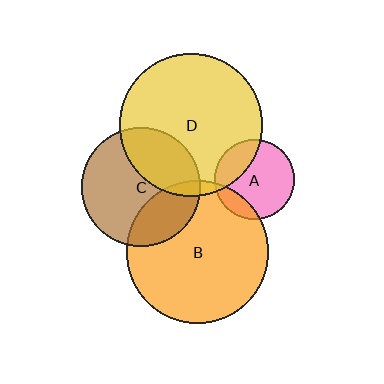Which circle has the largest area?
Circle D (yellow).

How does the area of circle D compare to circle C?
Approximately 1.4 times.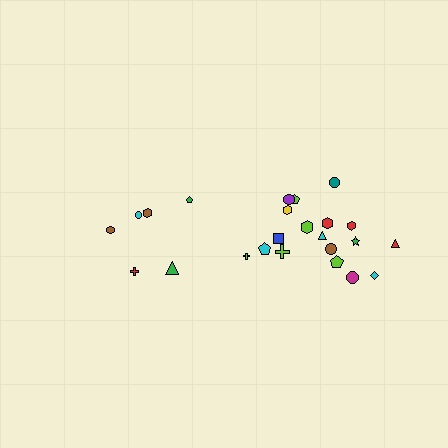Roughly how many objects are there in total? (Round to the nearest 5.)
Roughly 25 objects in total.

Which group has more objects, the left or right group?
The right group.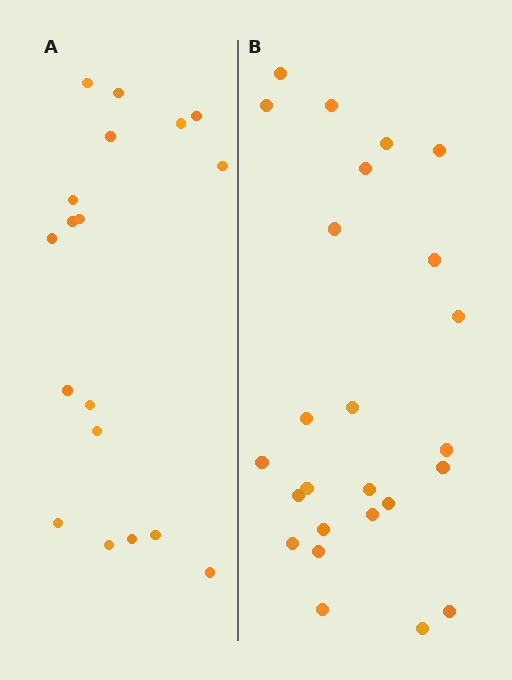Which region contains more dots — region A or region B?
Region B (the right region) has more dots.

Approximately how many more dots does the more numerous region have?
Region B has roughly 8 or so more dots than region A.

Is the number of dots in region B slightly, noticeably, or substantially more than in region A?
Region B has noticeably more, but not dramatically so. The ratio is roughly 1.4 to 1.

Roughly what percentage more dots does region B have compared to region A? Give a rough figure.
About 40% more.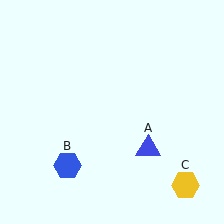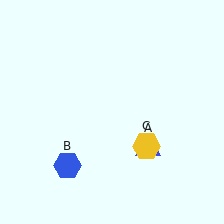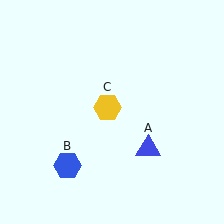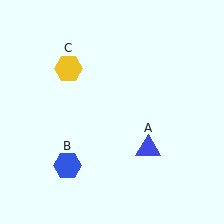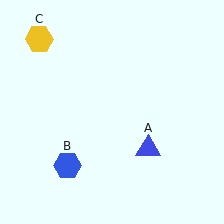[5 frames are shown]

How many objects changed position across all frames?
1 object changed position: yellow hexagon (object C).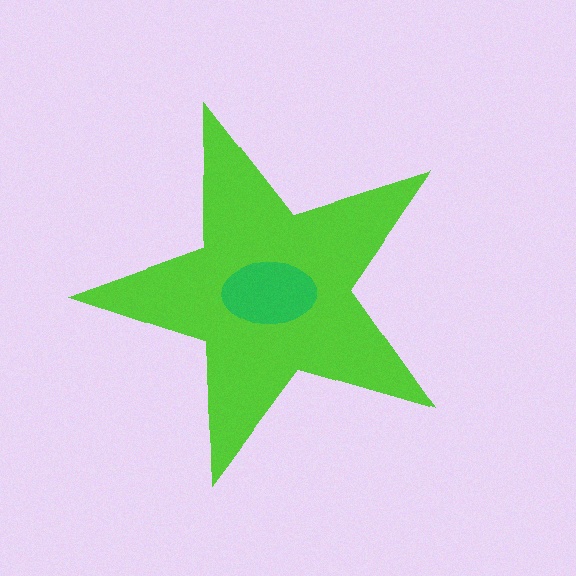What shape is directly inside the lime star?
The green ellipse.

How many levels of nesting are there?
2.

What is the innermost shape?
The green ellipse.